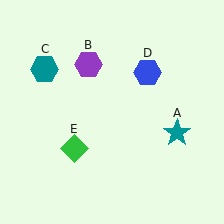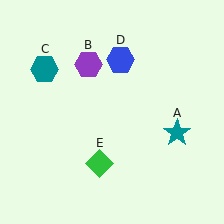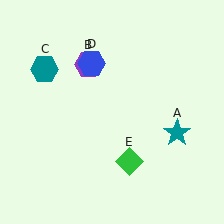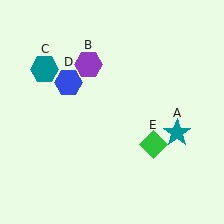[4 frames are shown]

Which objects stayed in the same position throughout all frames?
Teal star (object A) and purple hexagon (object B) and teal hexagon (object C) remained stationary.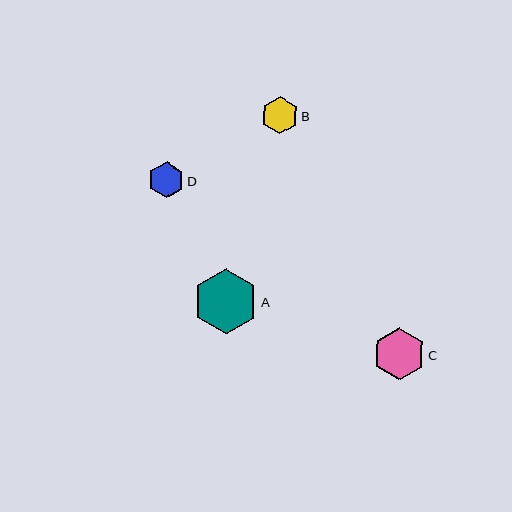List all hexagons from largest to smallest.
From largest to smallest: A, C, B, D.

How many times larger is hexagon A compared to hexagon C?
Hexagon A is approximately 1.3 times the size of hexagon C.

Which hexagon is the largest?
Hexagon A is the largest with a size of approximately 65 pixels.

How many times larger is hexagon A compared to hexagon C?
Hexagon A is approximately 1.3 times the size of hexagon C.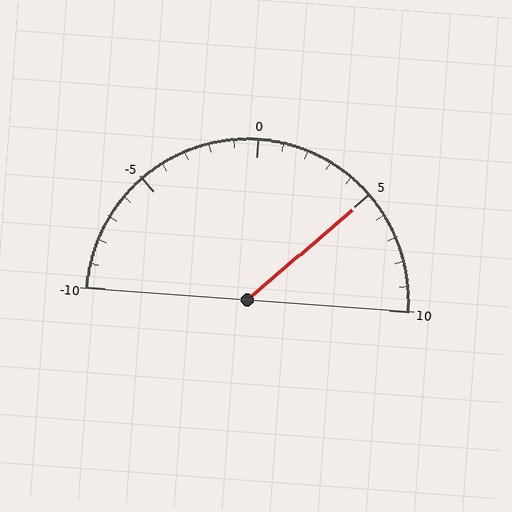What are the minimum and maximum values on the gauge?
The gauge ranges from -10 to 10.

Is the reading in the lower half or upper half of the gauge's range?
The reading is in the upper half of the range (-10 to 10).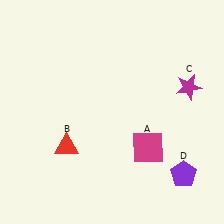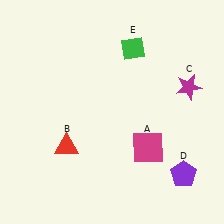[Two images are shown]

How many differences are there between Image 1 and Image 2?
There is 1 difference between the two images.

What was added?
A green diamond (E) was added in Image 2.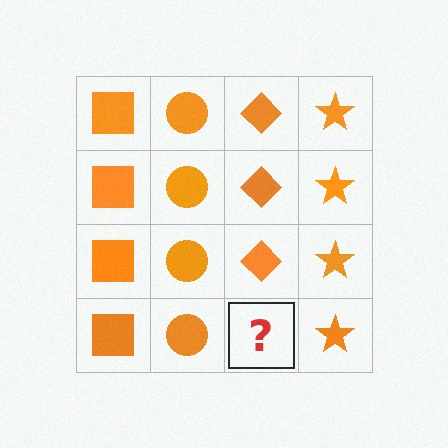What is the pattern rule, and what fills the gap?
The rule is that each column has a consistent shape. The gap should be filled with an orange diamond.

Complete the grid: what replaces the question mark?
The question mark should be replaced with an orange diamond.